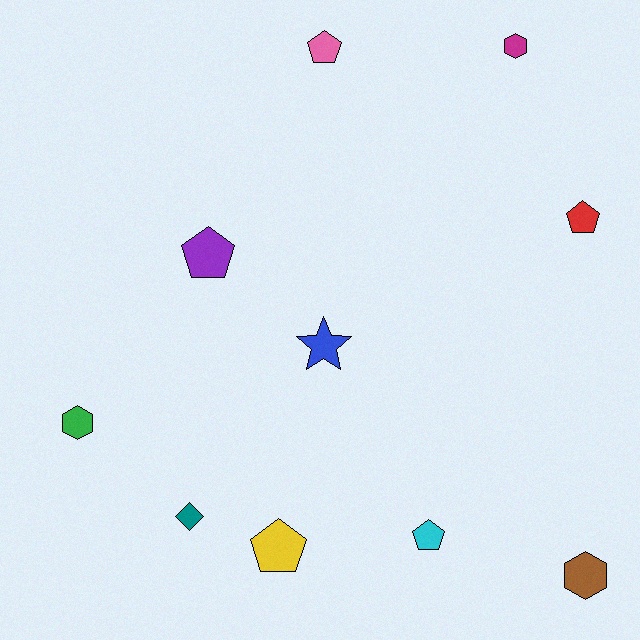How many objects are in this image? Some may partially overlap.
There are 10 objects.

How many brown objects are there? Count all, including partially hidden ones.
There is 1 brown object.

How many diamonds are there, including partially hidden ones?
There is 1 diamond.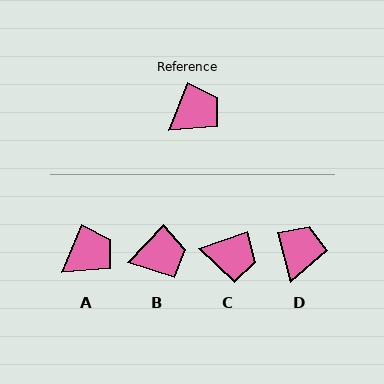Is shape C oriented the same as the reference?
No, it is off by about 48 degrees.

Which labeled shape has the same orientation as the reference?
A.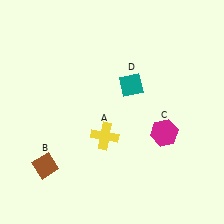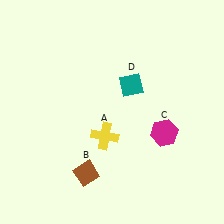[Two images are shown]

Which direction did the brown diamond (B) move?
The brown diamond (B) moved right.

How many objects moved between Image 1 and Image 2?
1 object moved between the two images.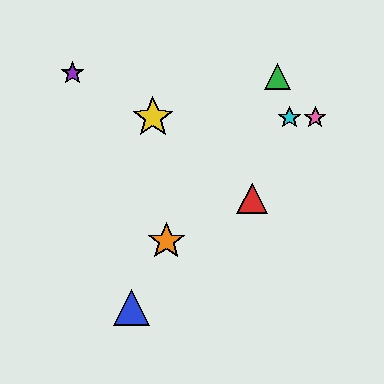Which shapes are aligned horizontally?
The yellow star, the cyan star, the pink star are aligned horizontally.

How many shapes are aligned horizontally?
3 shapes (the yellow star, the cyan star, the pink star) are aligned horizontally.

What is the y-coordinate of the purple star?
The purple star is at y≈73.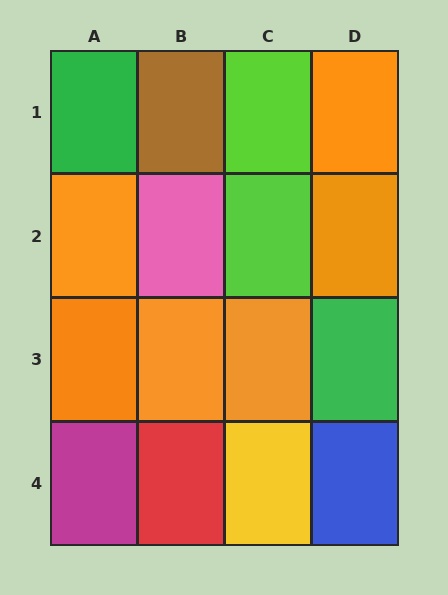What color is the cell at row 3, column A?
Orange.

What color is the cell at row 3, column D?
Green.